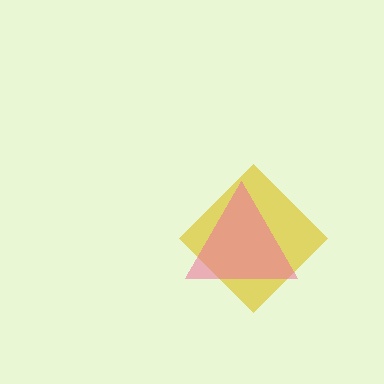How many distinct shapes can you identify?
There are 2 distinct shapes: a yellow diamond, a pink triangle.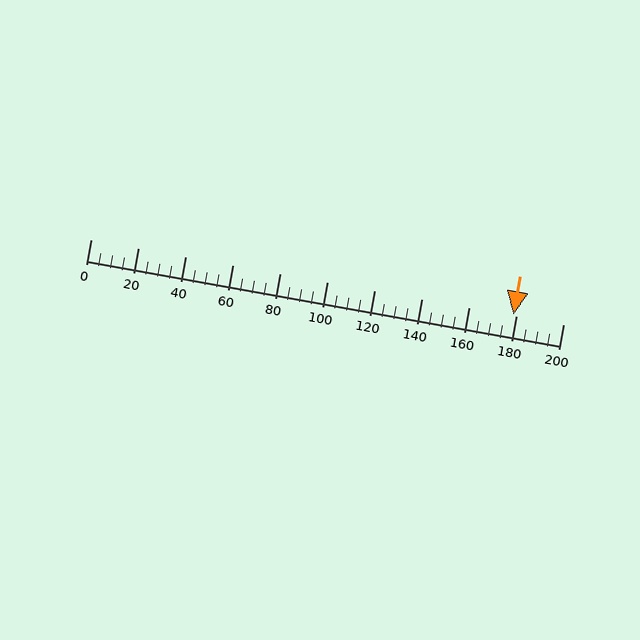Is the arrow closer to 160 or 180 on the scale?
The arrow is closer to 180.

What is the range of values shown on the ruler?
The ruler shows values from 0 to 200.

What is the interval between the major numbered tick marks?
The major tick marks are spaced 20 units apart.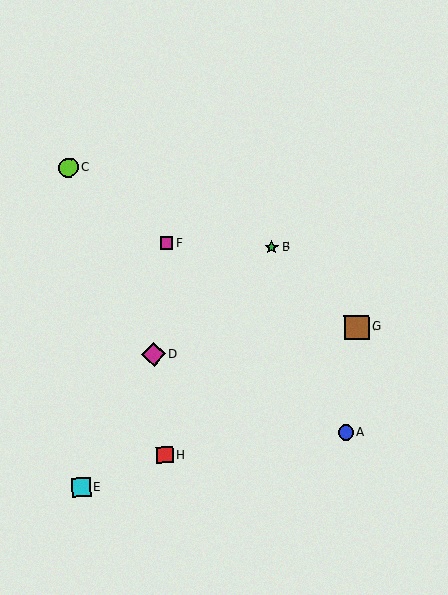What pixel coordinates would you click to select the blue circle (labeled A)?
Click at (346, 433) to select the blue circle A.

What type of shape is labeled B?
Shape B is a green star.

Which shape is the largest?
The brown square (labeled G) is the largest.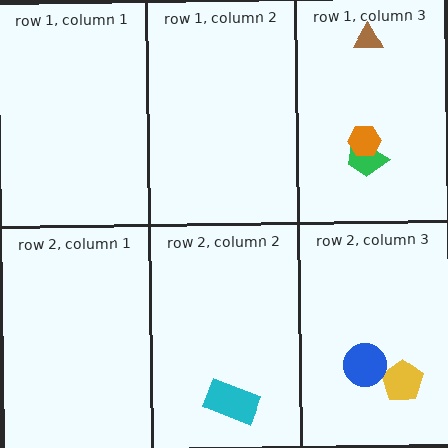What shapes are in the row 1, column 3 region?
The green trapezoid, the brown triangle, the orange hexagon.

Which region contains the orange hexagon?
The row 1, column 3 region.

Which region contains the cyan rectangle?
The row 2, column 2 region.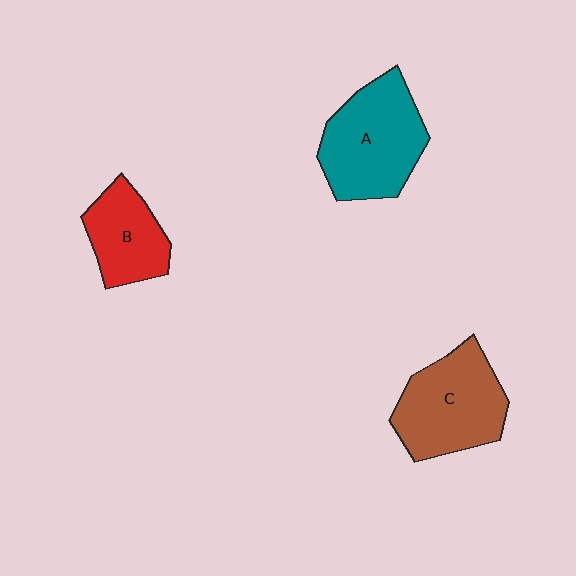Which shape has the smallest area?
Shape B (red).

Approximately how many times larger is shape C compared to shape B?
Approximately 1.5 times.